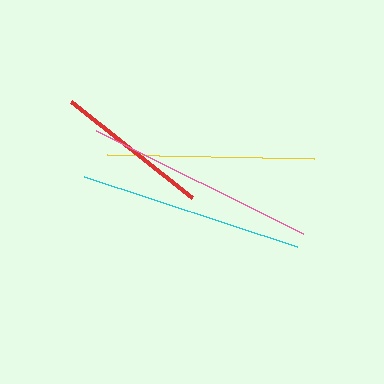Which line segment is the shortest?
The red line is the shortest at approximately 154 pixels.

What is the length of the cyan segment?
The cyan segment is approximately 223 pixels long.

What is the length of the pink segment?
The pink segment is approximately 231 pixels long.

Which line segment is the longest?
The pink line is the longest at approximately 231 pixels.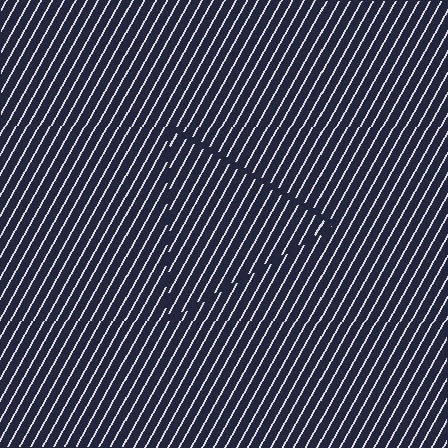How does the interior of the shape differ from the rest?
The interior of the shape contains the same grating, shifted by half a period — the contour is defined by the phase discontinuity where line-ends from the inner and outer gratings abut.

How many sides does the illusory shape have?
3 sides — the line-ends trace a triangle.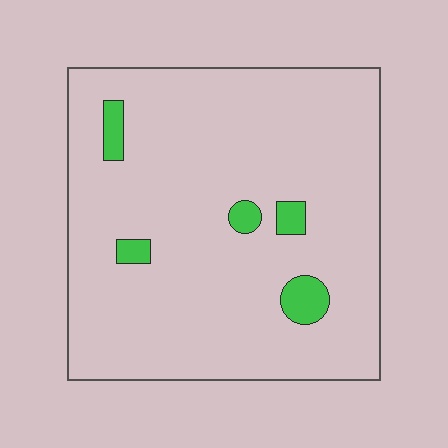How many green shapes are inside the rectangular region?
5.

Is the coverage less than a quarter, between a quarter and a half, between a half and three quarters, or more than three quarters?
Less than a quarter.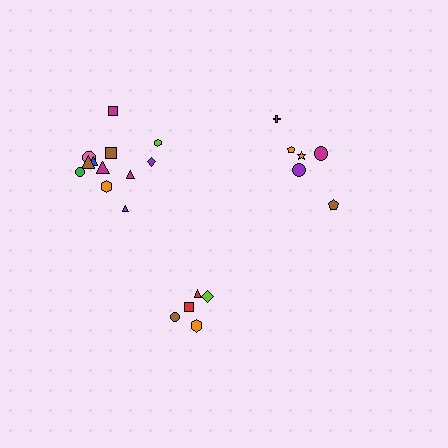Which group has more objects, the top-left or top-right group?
The top-left group.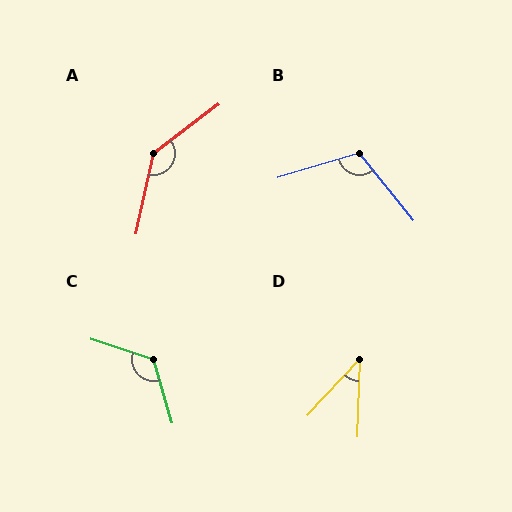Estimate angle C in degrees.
Approximately 125 degrees.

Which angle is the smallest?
D, at approximately 41 degrees.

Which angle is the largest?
A, at approximately 140 degrees.